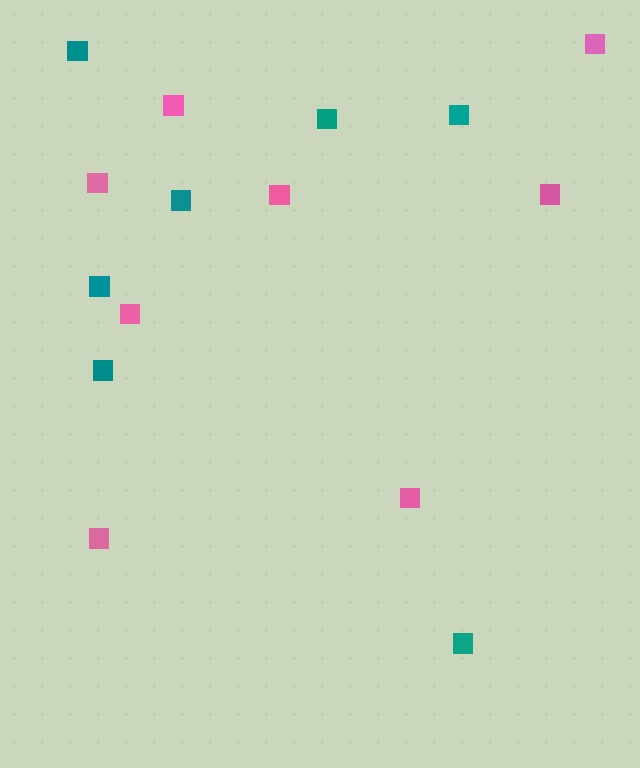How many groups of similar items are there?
There are 2 groups: one group of pink squares (8) and one group of teal squares (7).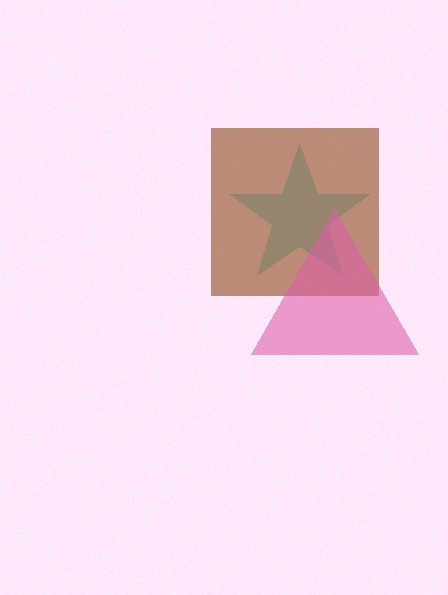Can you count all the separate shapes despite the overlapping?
Yes, there are 3 separate shapes.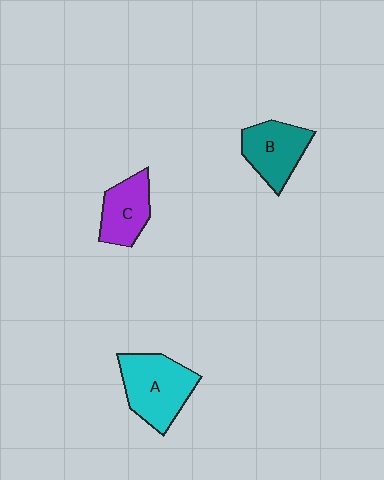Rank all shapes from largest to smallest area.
From largest to smallest: A (cyan), B (teal), C (purple).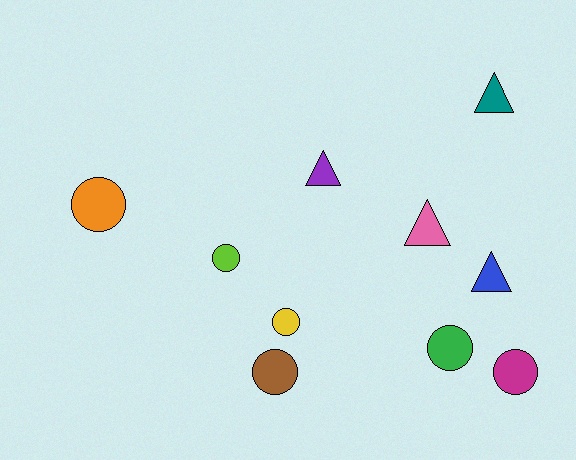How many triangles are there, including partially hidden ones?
There are 4 triangles.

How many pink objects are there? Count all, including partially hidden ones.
There is 1 pink object.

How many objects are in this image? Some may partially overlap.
There are 10 objects.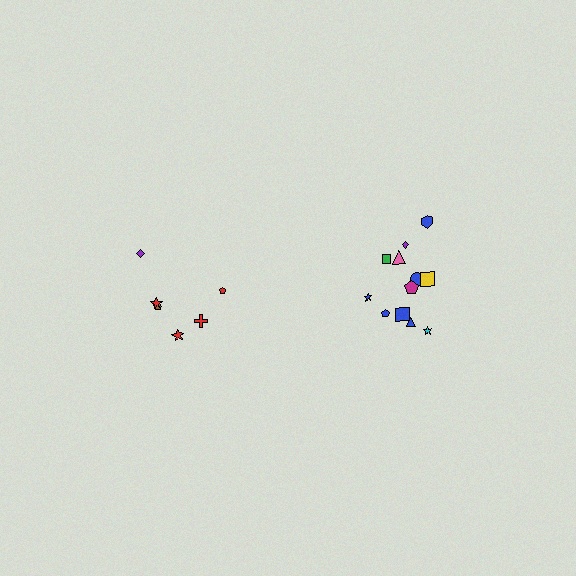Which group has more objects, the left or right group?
The right group.